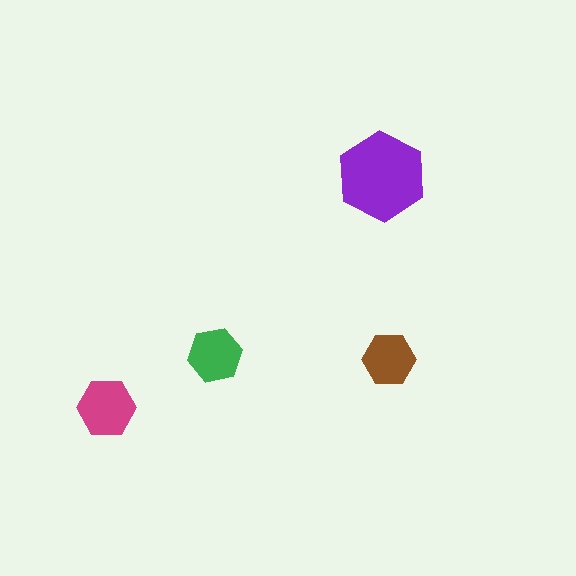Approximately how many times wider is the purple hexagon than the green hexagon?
About 1.5 times wider.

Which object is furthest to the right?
The brown hexagon is rightmost.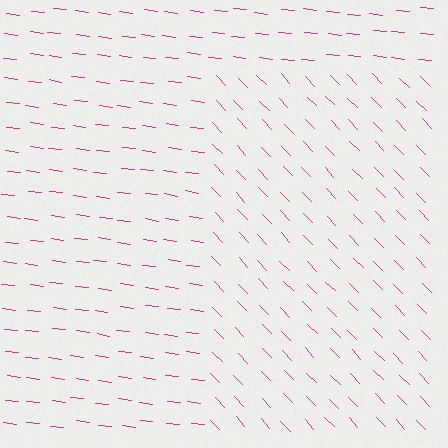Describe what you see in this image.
The image is filled with small magenta line segments. A rectangle region in the image has lines oriented differently from the surrounding lines, creating a visible texture boundary.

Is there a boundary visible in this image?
Yes, there is a texture boundary formed by a change in line orientation.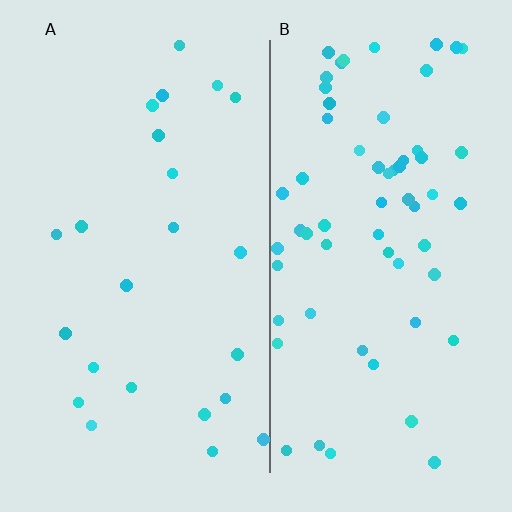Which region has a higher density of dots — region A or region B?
B (the right).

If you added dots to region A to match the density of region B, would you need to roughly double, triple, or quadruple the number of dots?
Approximately triple.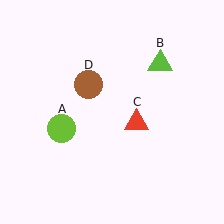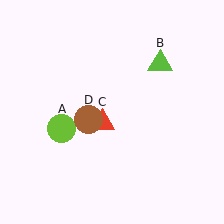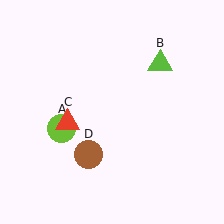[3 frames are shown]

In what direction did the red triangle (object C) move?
The red triangle (object C) moved left.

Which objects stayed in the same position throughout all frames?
Lime circle (object A) and lime triangle (object B) remained stationary.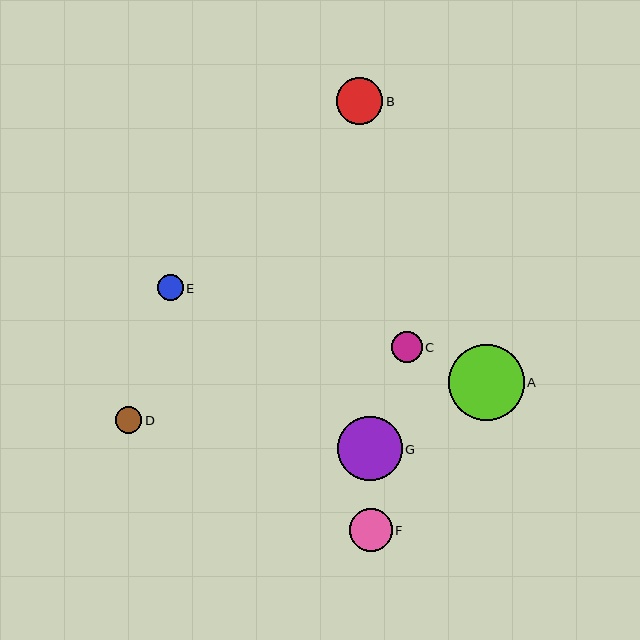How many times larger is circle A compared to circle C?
Circle A is approximately 2.5 times the size of circle C.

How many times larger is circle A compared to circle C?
Circle A is approximately 2.5 times the size of circle C.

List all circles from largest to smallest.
From largest to smallest: A, G, B, F, C, D, E.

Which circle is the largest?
Circle A is the largest with a size of approximately 76 pixels.